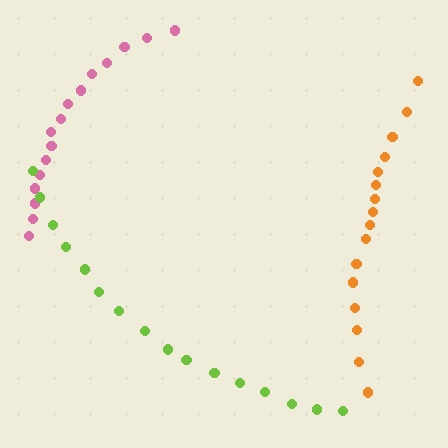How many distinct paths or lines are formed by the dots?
There are 3 distinct paths.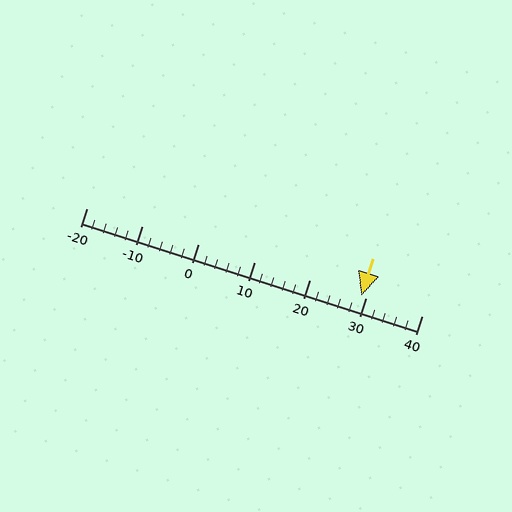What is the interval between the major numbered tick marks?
The major tick marks are spaced 10 units apart.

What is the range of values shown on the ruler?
The ruler shows values from -20 to 40.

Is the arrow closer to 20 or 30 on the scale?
The arrow is closer to 30.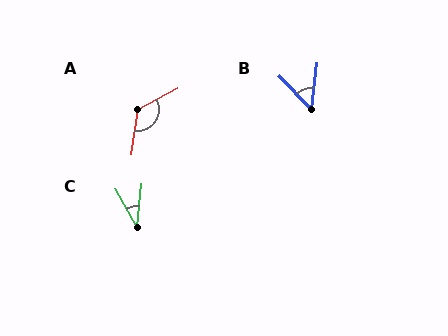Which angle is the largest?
A, at approximately 125 degrees.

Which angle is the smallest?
C, at approximately 34 degrees.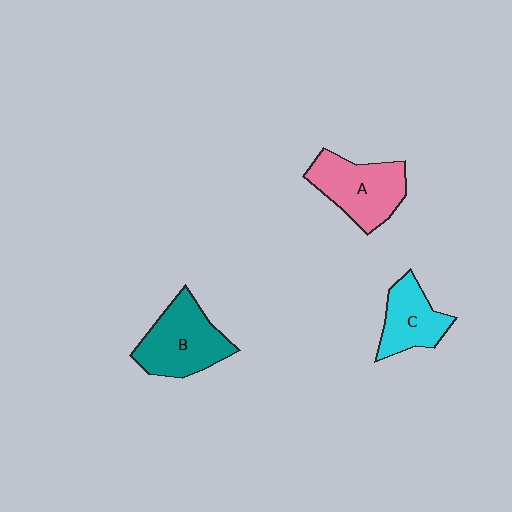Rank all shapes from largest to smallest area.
From largest to smallest: B (teal), A (pink), C (cyan).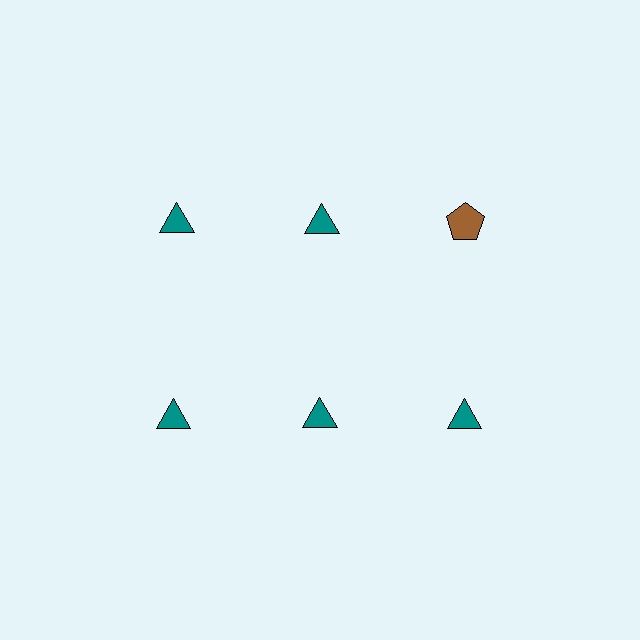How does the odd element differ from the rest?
It differs in both color (brown instead of teal) and shape (pentagon instead of triangle).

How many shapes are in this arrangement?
There are 6 shapes arranged in a grid pattern.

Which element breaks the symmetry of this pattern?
The brown pentagon in the top row, center column breaks the symmetry. All other shapes are teal triangles.